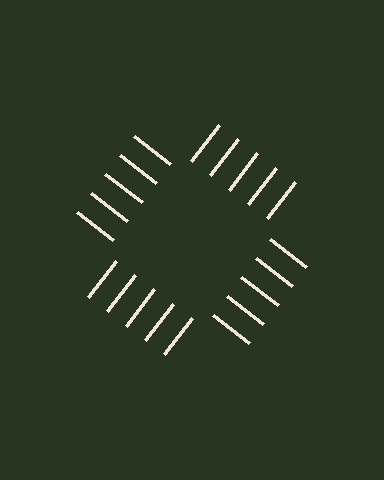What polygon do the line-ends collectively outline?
An illusory square — the line segments terminate on its edges but no continuous stroke is drawn.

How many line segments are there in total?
20 — 5 along each of the 4 edges.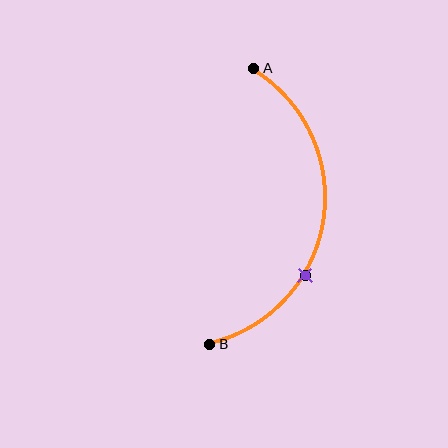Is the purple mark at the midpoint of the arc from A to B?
No. The purple mark lies on the arc but is closer to endpoint B. The arc midpoint would be at the point on the curve equidistant along the arc from both A and B.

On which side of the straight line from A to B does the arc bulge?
The arc bulges to the right of the straight line connecting A and B.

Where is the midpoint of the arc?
The arc midpoint is the point on the curve farthest from the straight line joining A and B. It sits to the right of that line.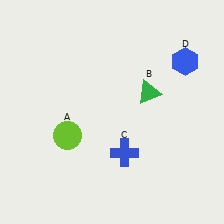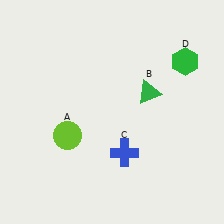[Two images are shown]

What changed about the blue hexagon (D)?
In Image 1, D is blue. In Image 2, it changed to green.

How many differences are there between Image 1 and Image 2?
There is 1 difference between the two images.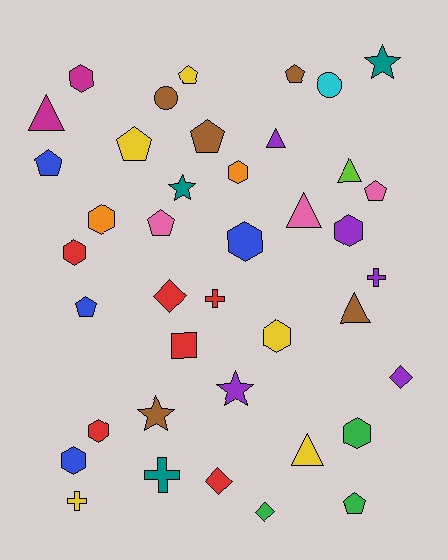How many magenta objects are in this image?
There are 2 magenta objects.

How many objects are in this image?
There are 40 objects.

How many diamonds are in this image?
There are 4 diamonds.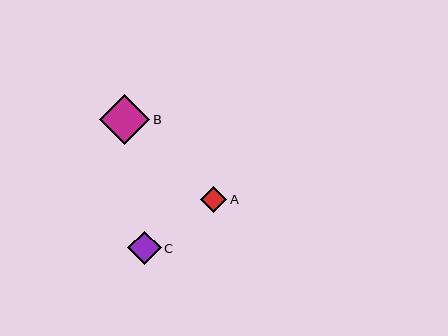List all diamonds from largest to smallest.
From largest to smallest: B, C, A.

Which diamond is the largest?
Diamond B is the largest with a size of approximately 50 pixels.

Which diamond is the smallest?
Diamond A is the smallest with a size of approximately 27 pixels.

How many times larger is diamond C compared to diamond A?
Diamond C is approximately 1.3 times the size of diamond A.